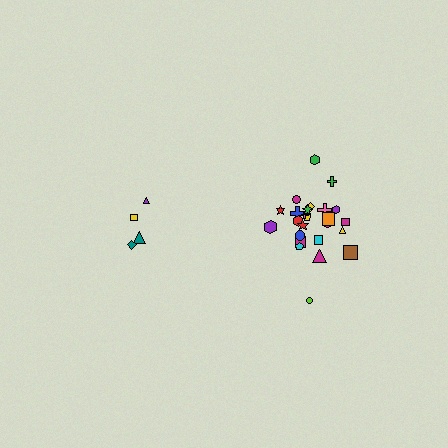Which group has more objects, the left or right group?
The right group.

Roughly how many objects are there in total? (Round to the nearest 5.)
Roughly 30 objects in total.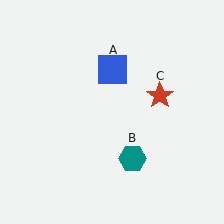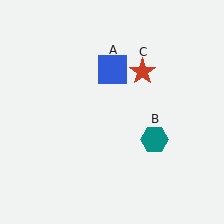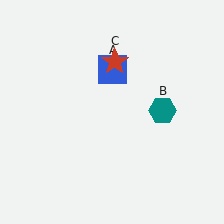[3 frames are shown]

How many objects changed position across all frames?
2 objects changed position: teal hexagon (object B), red star (object C).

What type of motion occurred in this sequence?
The teal hexagon (object B), red star (object C) rotated counterclockwise around the center of the scene.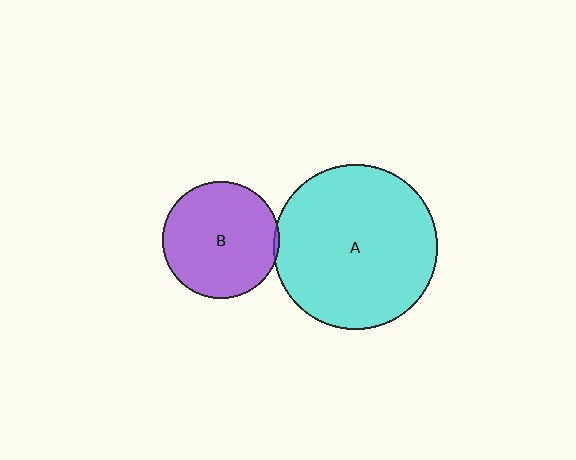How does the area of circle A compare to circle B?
Approximately 2.0 times.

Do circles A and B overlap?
Yes.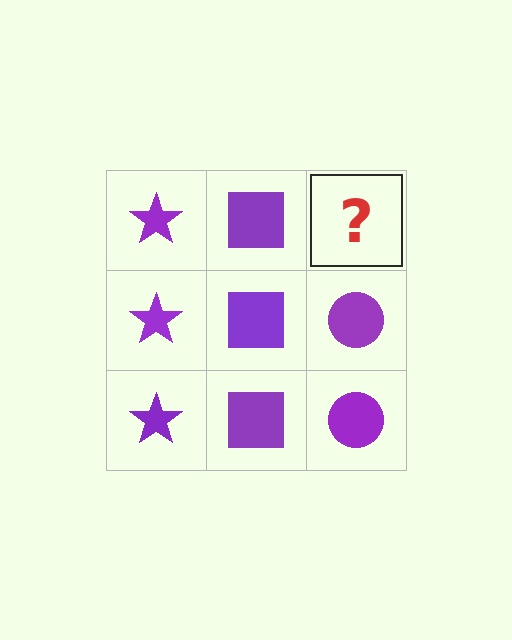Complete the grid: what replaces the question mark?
The question mark should be replaced with a purple circle.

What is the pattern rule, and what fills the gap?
The rule is that each column has a consistent shape. The gap should be filled with a purple circle.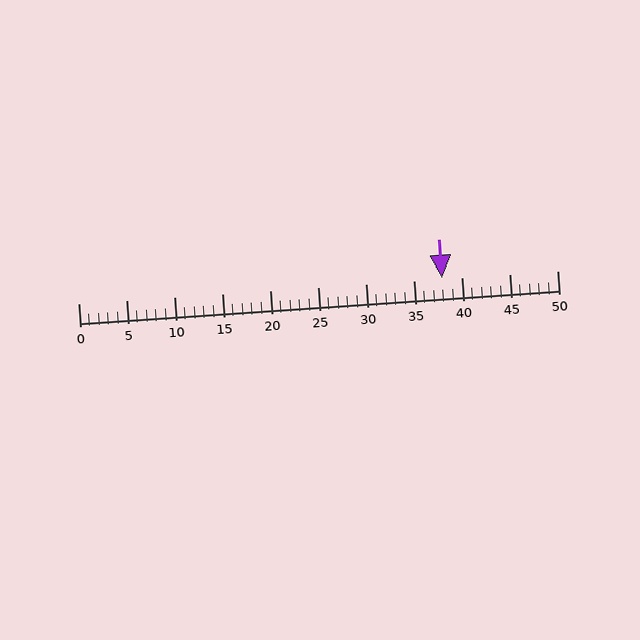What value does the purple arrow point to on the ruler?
The purple arrow points to approximately 38.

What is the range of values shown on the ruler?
The ruler shows values from 0 to 50.